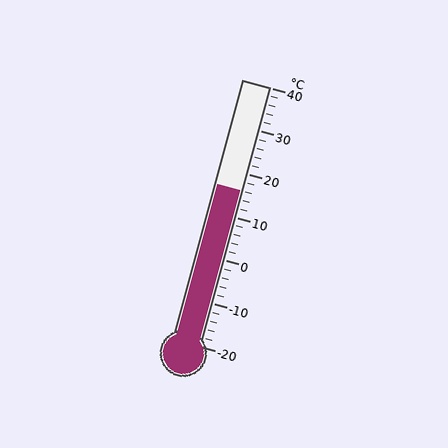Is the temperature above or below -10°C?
The temperature is above -10°C.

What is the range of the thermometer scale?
The thermometer scale ranges from -20°C to 40°C.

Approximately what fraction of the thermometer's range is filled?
The thermometer is filled to approximately 60% of its range.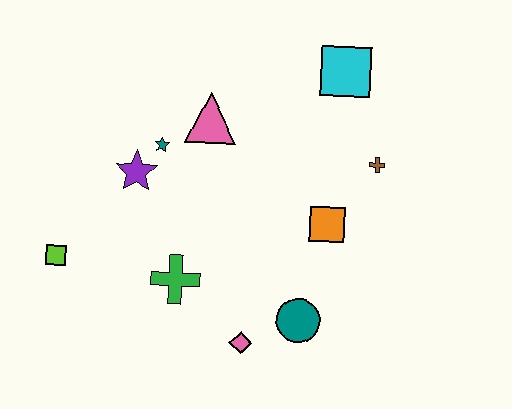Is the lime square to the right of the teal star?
No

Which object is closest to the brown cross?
The orange square is closest to the brown cross.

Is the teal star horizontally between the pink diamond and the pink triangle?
No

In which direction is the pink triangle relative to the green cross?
The pink triangle is above the green cross.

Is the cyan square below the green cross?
No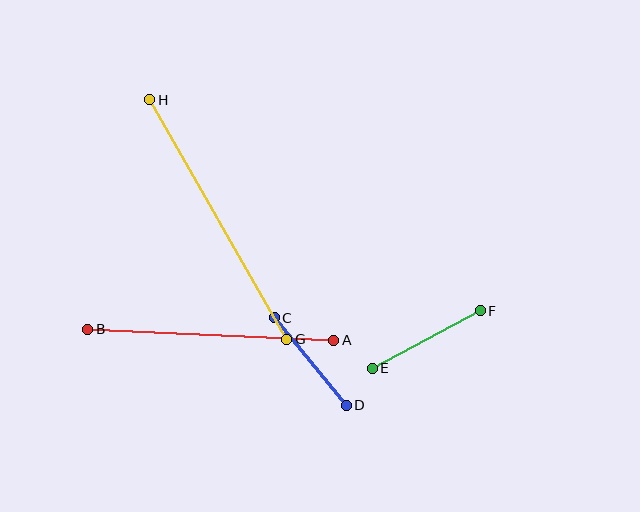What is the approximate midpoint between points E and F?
The midpoint is at approximately (426, 340) pixels.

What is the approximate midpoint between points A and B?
The midpoint is at approximately (211, 335) pixels.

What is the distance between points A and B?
The distance is approximately 246 pixels.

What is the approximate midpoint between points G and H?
The midpoint is at approximately (218, 220) pixels.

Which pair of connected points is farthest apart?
Points G and H are farthest apart.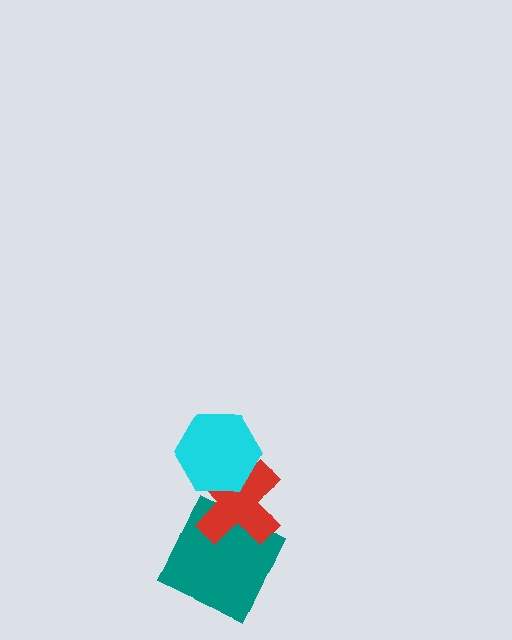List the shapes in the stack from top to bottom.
From top to bottom: the cyan hexagon, the red cross, the teal square.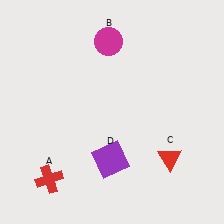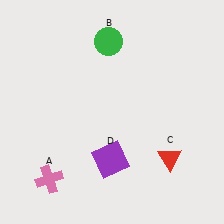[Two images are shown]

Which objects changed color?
A changed from red to pink. B changed from magenta to green.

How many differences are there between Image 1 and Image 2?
There are 2 differences between the two images.